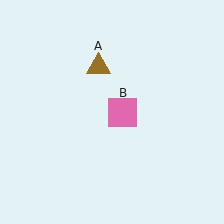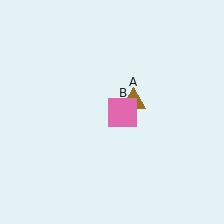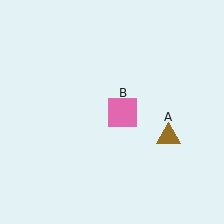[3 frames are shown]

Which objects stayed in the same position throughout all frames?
Pink square (object B) remained stationary.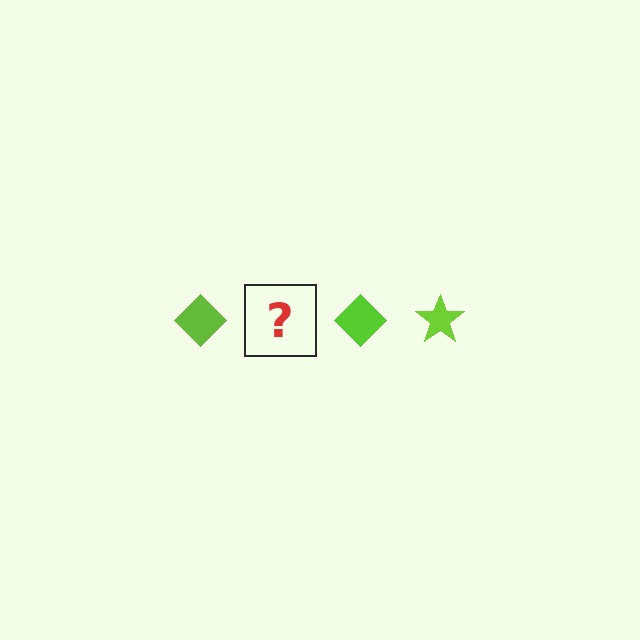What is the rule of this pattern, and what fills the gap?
The rule is that the pattern cycles through diamond, star shapes in lime. The gap should be filled with a lime star.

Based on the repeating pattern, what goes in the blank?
The blank should be a lime star.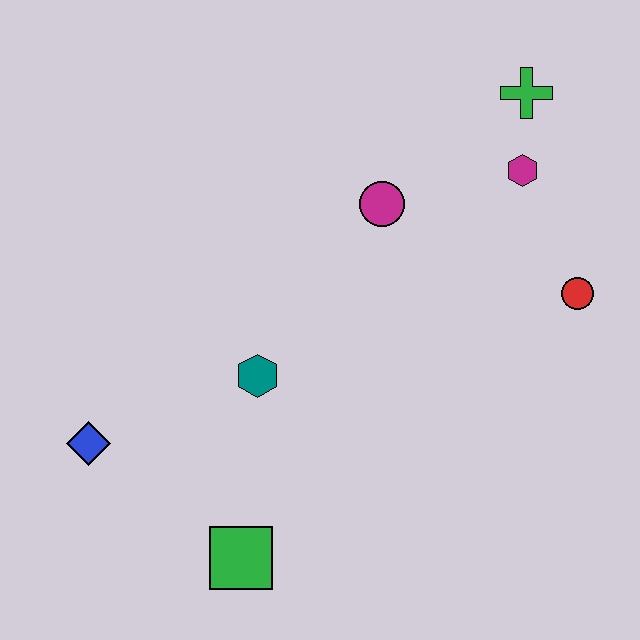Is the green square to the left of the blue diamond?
No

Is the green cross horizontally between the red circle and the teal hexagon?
Yes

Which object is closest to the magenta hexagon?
The green cross is closest to the magenta hexagon.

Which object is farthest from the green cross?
The blue diamond is farthest from the green cross.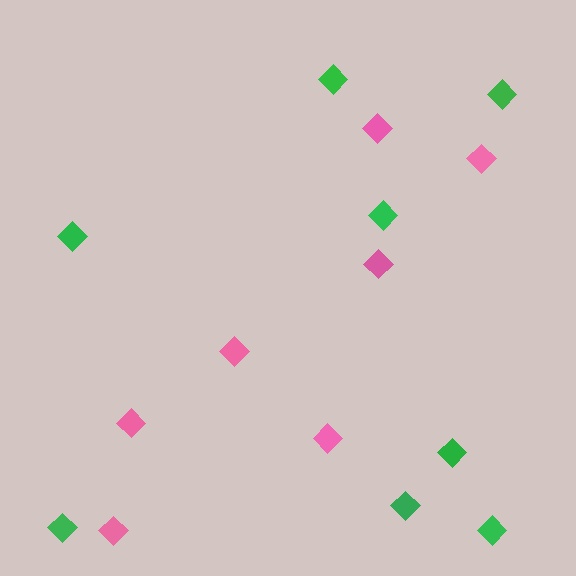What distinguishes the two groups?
There are 2 groups: one group of pink diamonds (7) and one group of green diamonds (8).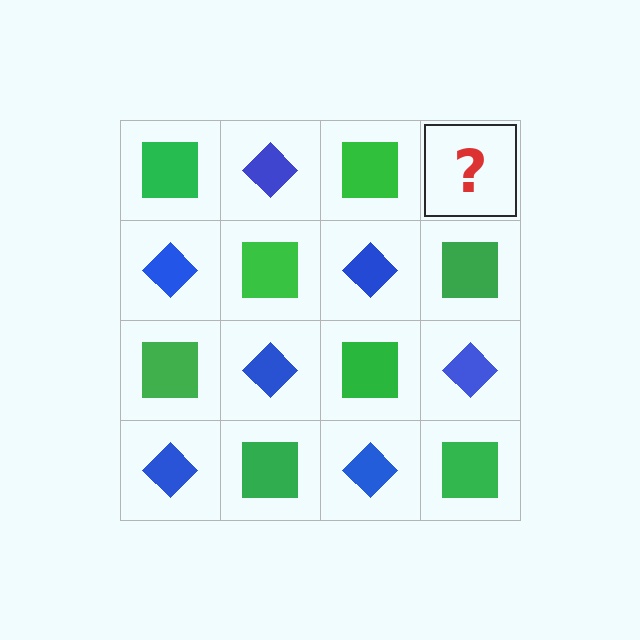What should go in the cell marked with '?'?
The missing cell should contain a blue diamond.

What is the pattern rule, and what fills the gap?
The rule is that it alternates green square and blue diamond in a checkerboard pattern. The gap should be filled with a blue diamond.